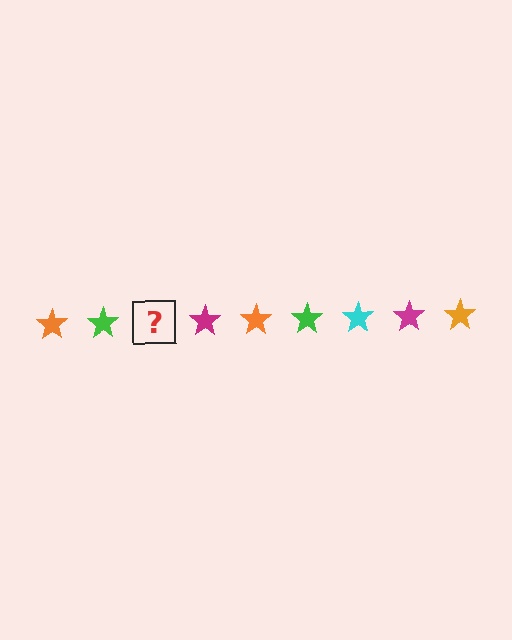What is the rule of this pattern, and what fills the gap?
The rule is that the pattern cycles through orange, green, cyan, magenta stars. The gap should be filled with a cyan star.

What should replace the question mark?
The question mark should be replaced with a cyan star.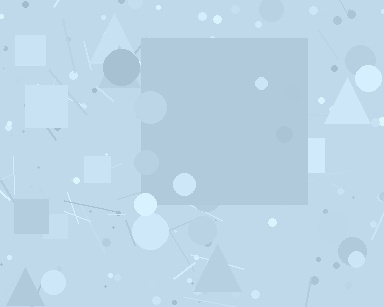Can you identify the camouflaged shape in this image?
The camouflaged shape is a square.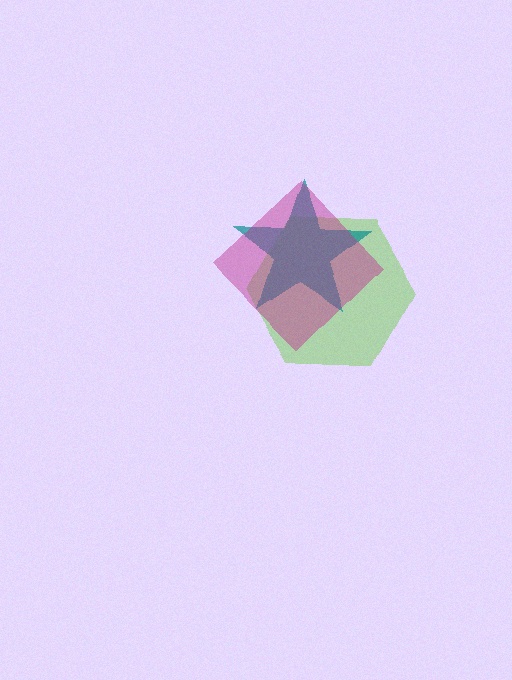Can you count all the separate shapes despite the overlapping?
Yes, there are 3 separate shapes.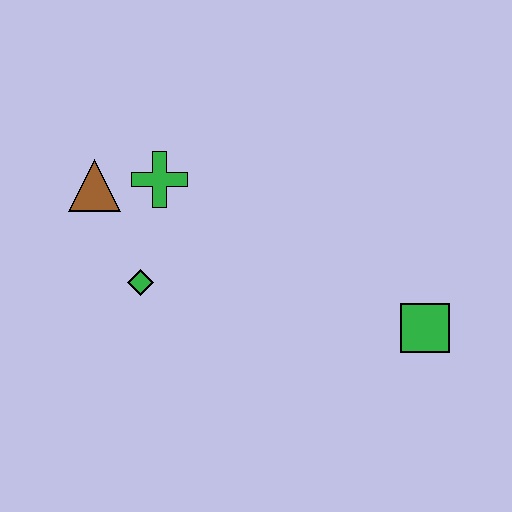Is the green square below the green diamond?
Yes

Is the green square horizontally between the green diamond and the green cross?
No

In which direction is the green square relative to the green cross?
The green square is to the right of the green cross.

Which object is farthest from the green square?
The brown triangle is farthest from the green square.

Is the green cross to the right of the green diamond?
Yes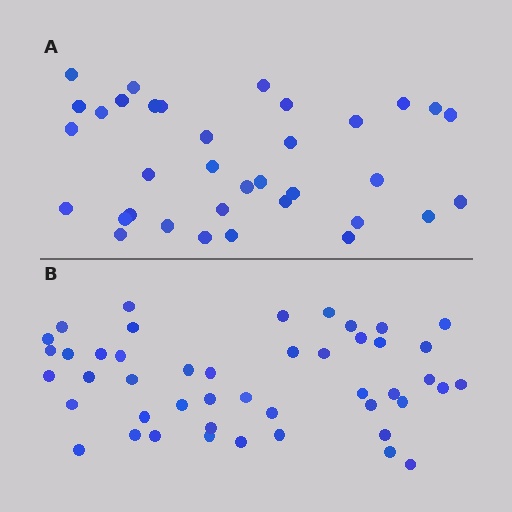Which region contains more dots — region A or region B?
Region B (the bottom region) has more dots.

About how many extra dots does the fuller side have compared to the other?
Region B has roughly 12 or so more dots than region A.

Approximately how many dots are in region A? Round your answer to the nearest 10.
About 40 dots. (The exact count is 35, which rounds to 40.)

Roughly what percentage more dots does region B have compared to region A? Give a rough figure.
About 30% more.